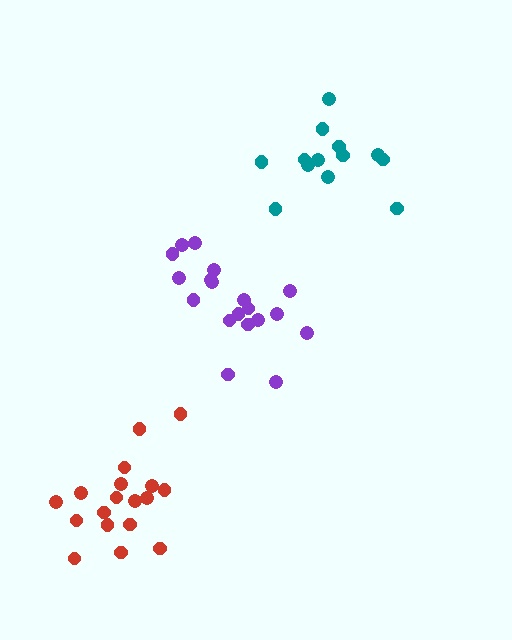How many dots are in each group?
Group 1: 19 dots, Group 2: 18 dots, Group 3: 13 dots (50 total).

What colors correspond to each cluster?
The clusters are colored: purple, red, teal.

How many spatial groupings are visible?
There are 3 spatial groupings.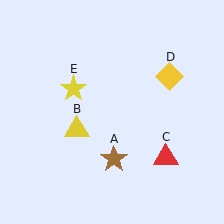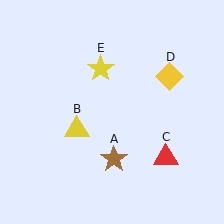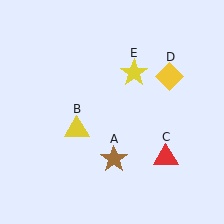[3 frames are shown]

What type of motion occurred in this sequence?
The yellow star (object E) rotated clockwise around the center of the scene.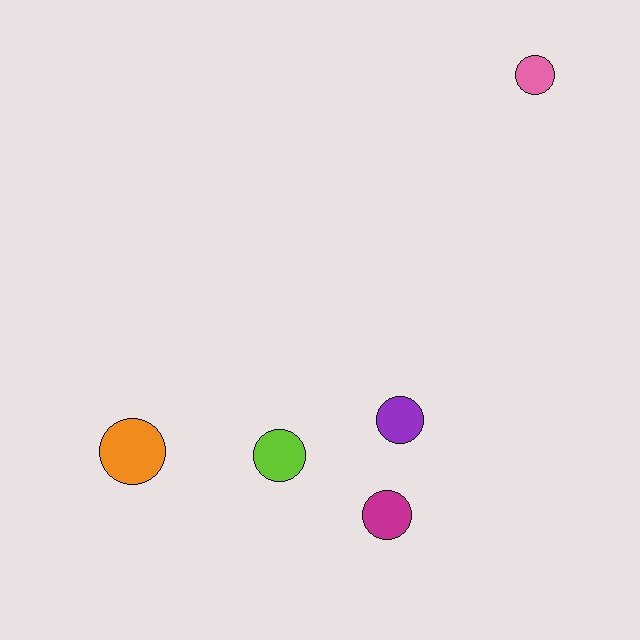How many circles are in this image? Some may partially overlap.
There are 5 circles.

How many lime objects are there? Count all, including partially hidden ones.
There is 1 lime object.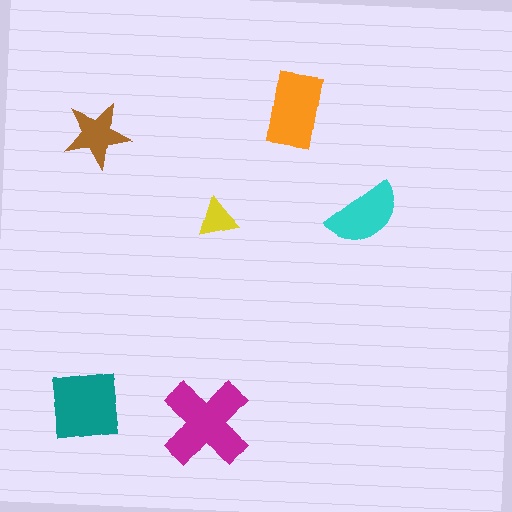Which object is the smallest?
The yellow triangle.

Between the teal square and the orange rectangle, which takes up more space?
The teal square.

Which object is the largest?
The magenta cross.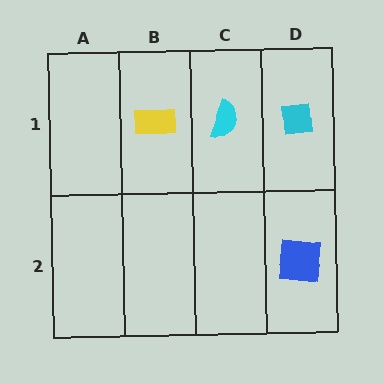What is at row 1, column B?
A yellow rectangle.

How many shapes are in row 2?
1 shape.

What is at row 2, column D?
A blue square.